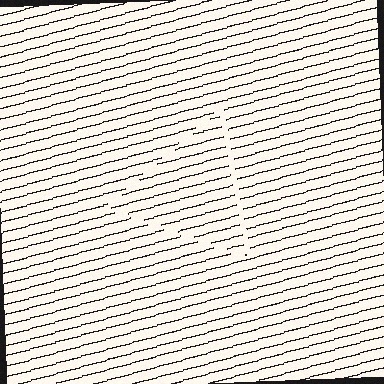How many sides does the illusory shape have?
3 sides — the line-ends trace a triangle.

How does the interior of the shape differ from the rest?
The interior of the shape contains the same grating, shifted by half a period — the contour is defined by the phase discontinuity where line-ends from the inner and outer gratings abut.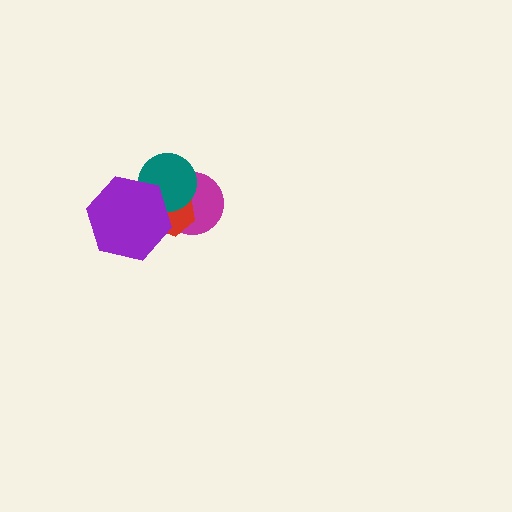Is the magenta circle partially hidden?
Yes, it is partially covered by another shape.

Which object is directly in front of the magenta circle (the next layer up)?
The red hexagon is directly in front of the magenta circle.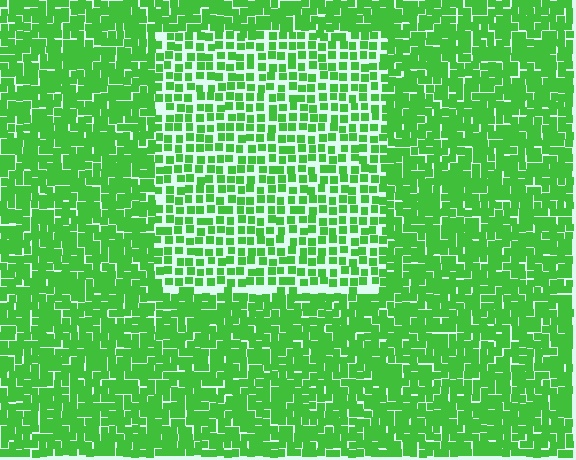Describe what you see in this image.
The image contains small green elements arranged at two different densities. A rectangle-shaped region is visible where the elements are less densely packed than the surrounding area.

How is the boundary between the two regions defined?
The boundary is defined by a change in element density (approximately 1.8x ratio). All elements are the same color, size, and shape.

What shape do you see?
I see a rectangle.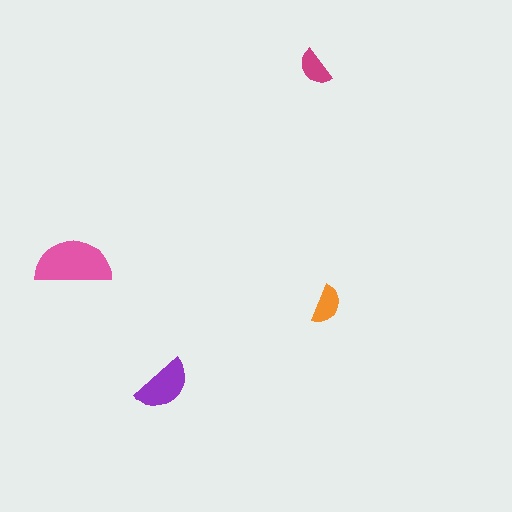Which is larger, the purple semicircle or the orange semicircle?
The purple one.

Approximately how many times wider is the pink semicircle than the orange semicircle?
About 2 times wider.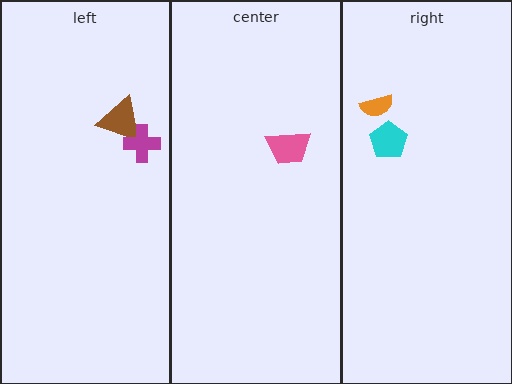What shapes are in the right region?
The cyan pentagon, the orange semicircle.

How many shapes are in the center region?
1.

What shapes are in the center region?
The pink trapezoid.